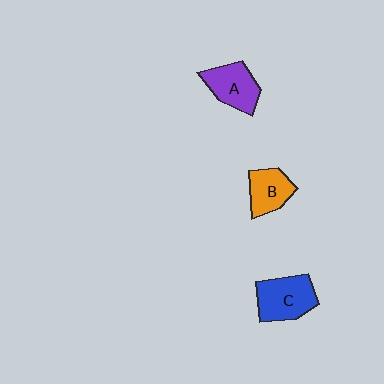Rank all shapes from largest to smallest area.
From largest to smallest: C (blue), A (purple), B (orange).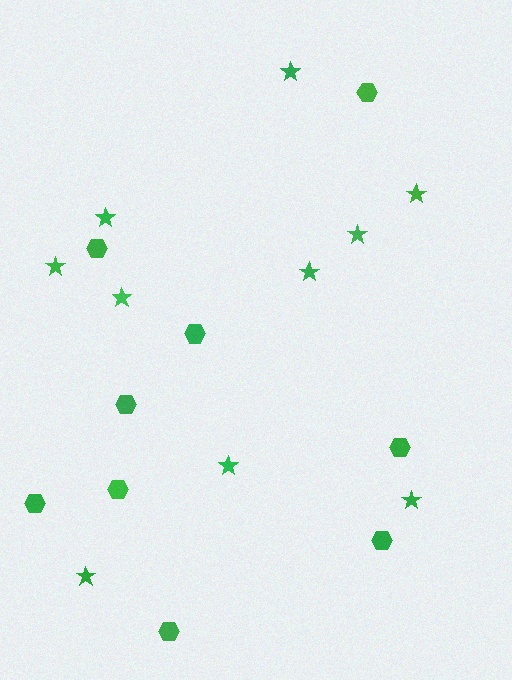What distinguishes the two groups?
There are 2 groups: one group of stars (10) and one group of hexagons (9).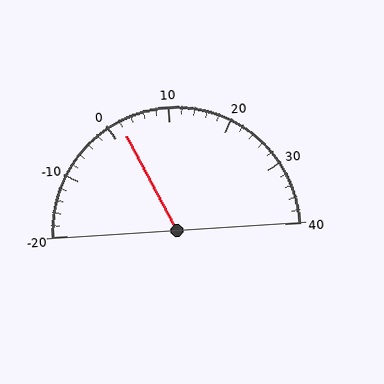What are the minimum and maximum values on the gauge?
The gauge ranges from -20 to 40.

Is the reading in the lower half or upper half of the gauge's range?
The reading is in the lower half of the range (-20 to 40).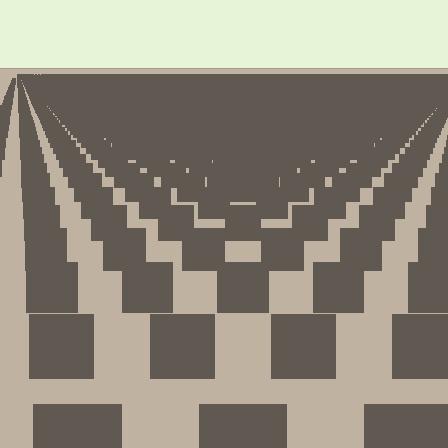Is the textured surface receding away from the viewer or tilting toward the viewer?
The surface is receding away from the viewer. Texture elements get smaller and denser toward the top.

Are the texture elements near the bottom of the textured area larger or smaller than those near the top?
Larger. Near the bottom, elements are closer to the viewer and appear at a bigger on-screen size.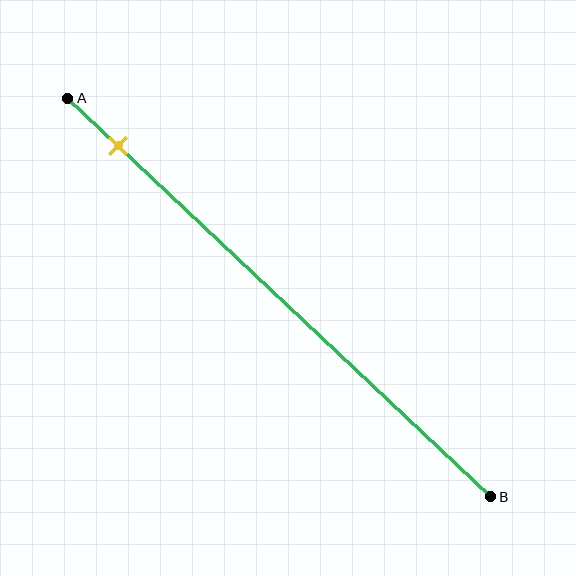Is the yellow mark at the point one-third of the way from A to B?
No, the mark is at about 10% from A, not at the 33% one-third point.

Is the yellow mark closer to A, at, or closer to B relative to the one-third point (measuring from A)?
The yellow mark is closer to point A than the one-third point of segment AB.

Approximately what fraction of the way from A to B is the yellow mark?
The yellow mark is approximately 10% of the way from A to B.